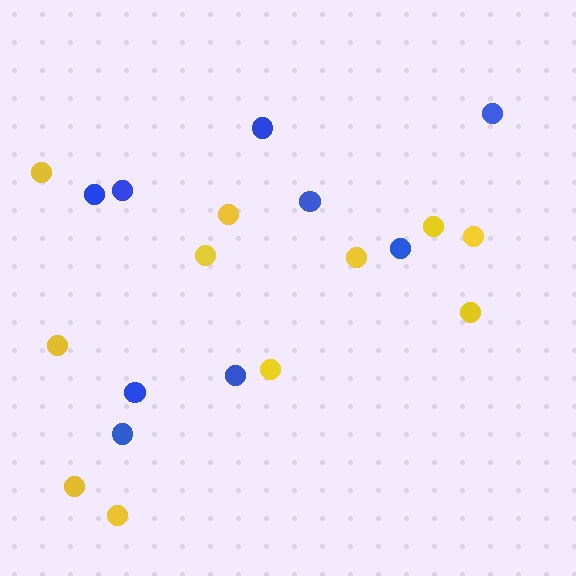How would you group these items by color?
There are 2 groups: one group of blue circles (9) and one group of yellow circles (11).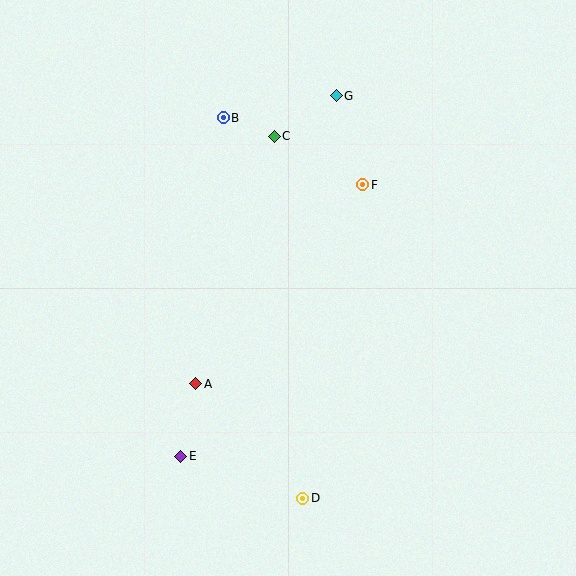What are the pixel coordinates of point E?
Point E is at (181, 456).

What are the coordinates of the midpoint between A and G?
The midpoint between A and G is at (266, 240).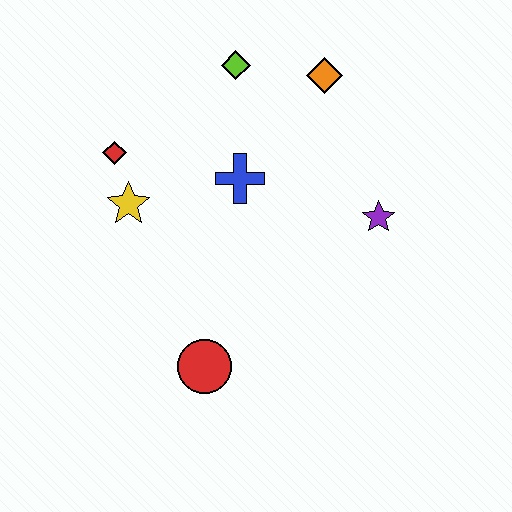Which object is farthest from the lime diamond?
The red circle is farthest from the lime diamond.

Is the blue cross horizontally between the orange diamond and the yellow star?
Yes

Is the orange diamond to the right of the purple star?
No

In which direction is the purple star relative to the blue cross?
The purple star is to the right of the blue cross.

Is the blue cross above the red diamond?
No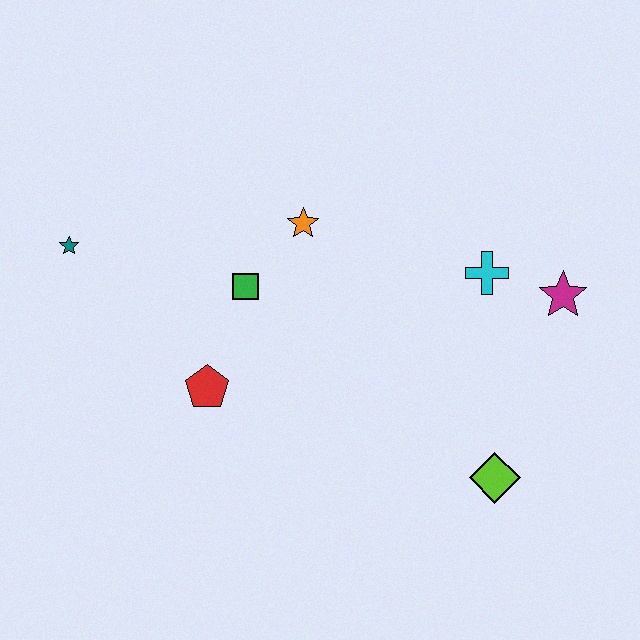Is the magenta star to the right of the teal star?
Yes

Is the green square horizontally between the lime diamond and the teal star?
Yes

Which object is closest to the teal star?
The green square is closest to the teal star.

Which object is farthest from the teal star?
The magenta star is farthest from the teal star.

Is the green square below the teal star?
Yes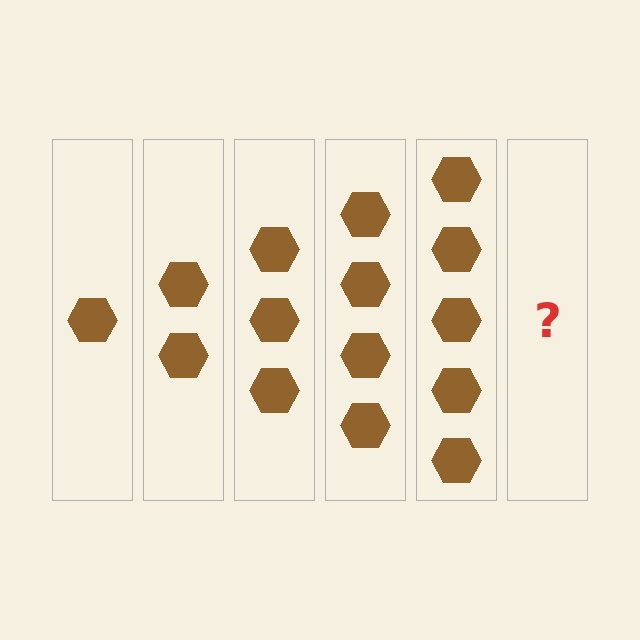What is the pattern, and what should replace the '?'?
The pattern is that each step adds one more hexagon. The '?' should be 6 hexagons.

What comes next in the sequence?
The next element should be 6 hexagons.